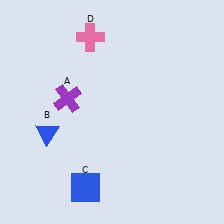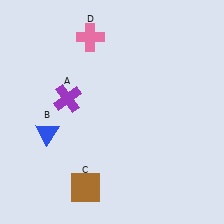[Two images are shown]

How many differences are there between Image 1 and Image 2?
There is 1 difference between the two images.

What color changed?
The square (C) changed from blue in Image 1 to brown in Image 2.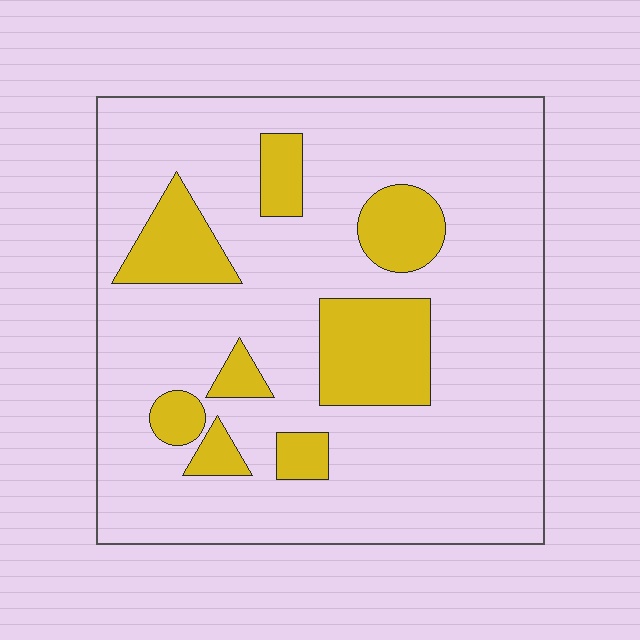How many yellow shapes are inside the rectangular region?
8.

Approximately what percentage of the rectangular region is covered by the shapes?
Approximately 20%.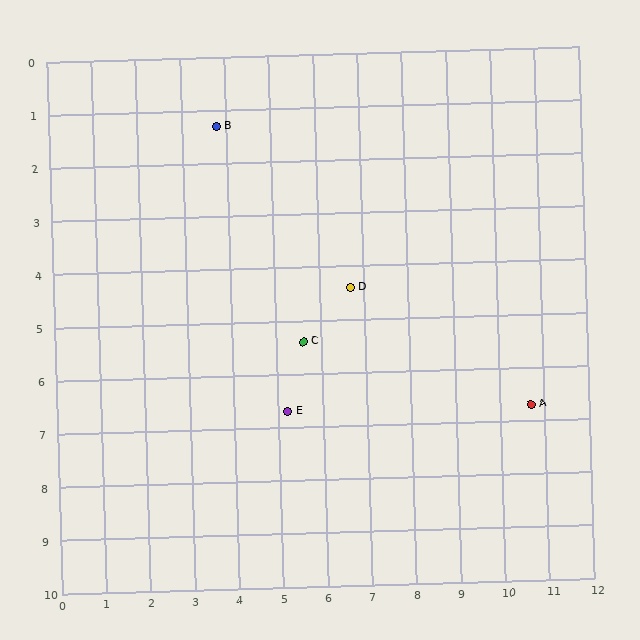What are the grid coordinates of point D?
Point D is at approximately (6.7, 4.4).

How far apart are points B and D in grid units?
Points B and D are about 4.2 grid units apart.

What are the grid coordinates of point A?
Point A is at approximately (10.7, 6.7).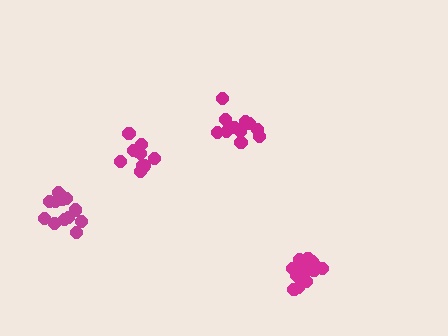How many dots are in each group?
Group 1: 13 dots, Group 2: 11 dots, Group 3: 15 dots, Group 4: 11 dots (50 total).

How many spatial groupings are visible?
There are 4 spatial groupings.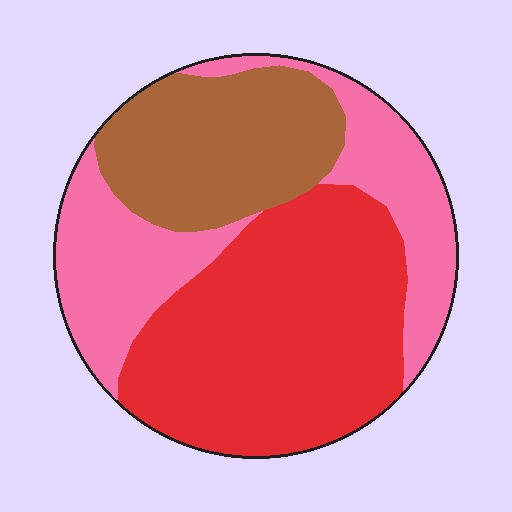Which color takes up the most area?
Red, at roughly 45%.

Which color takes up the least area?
Brown, at roughly 25%.